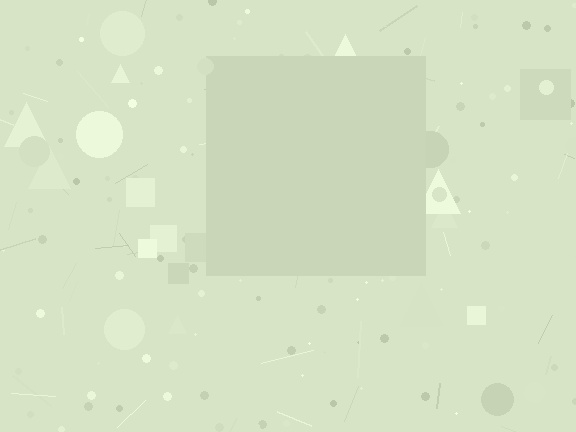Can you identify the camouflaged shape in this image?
The camouflaged shape is a square.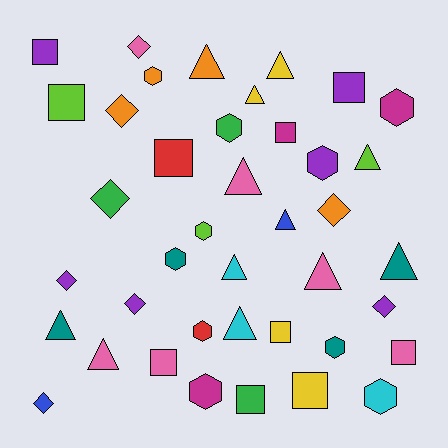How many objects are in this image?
There are 40 objects.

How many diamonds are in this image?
There are 8 diamonds.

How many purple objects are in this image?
There are 6 purple objects.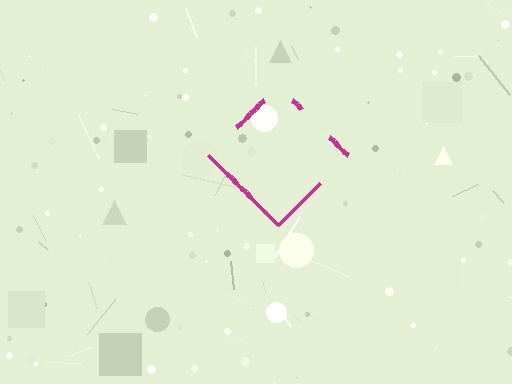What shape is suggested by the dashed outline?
The dashed outline suggests a diamond.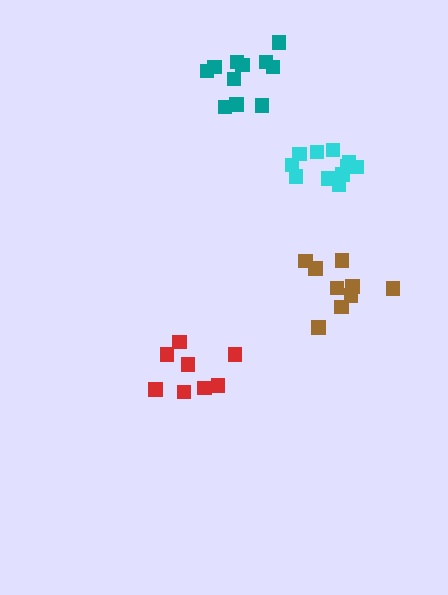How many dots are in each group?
Group 1: 11 dots, Group 2: 11 dots, Group 3: 8 dots, Group 4: 9 dots (39 total).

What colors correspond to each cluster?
The clusters are colored: cyan, teal, red, brown.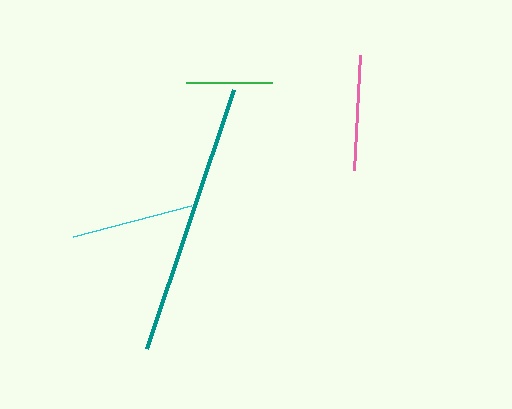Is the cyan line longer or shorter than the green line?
The cyan line is longer than the green line.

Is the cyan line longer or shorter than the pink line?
The cyan line is longer than the pink line.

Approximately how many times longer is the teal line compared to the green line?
The teal line is approximately 3.2 times the length of the green line.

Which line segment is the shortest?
The green line is the shortest at approximately 85 pixels.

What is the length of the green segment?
The green segment is approximately 85 pixels long.